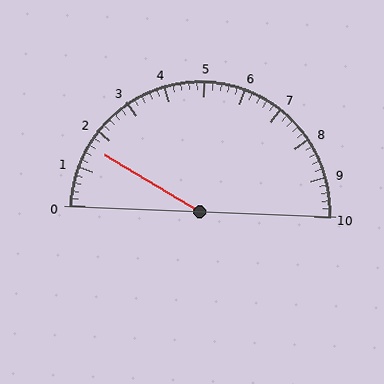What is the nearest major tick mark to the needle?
The nearest major tick mark is 2.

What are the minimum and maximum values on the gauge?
The gauge ranges from 0 to 10.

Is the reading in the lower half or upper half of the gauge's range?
The reading is in the lower half of the range (0 to 10).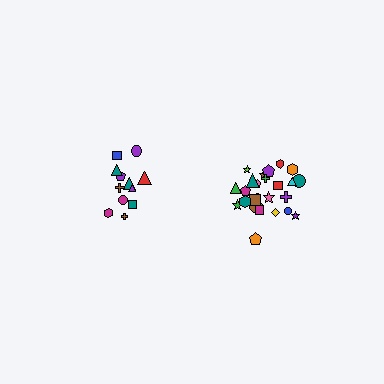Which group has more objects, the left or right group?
The right group.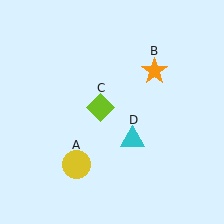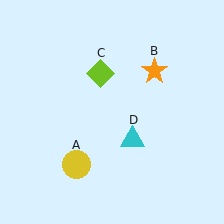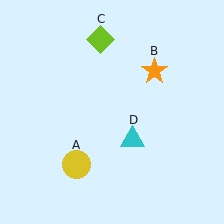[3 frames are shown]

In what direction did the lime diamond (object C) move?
The lime diamond (object C) moved up.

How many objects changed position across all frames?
1 object changed position: lime diamond (object C).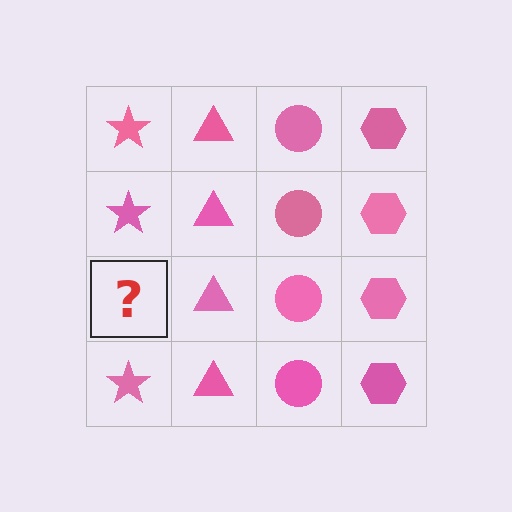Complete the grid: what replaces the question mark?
The question mark should be replaced with a pink star.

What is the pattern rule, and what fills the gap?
The rule is that each column has a consistent shape. The gap should be filled with a pink star.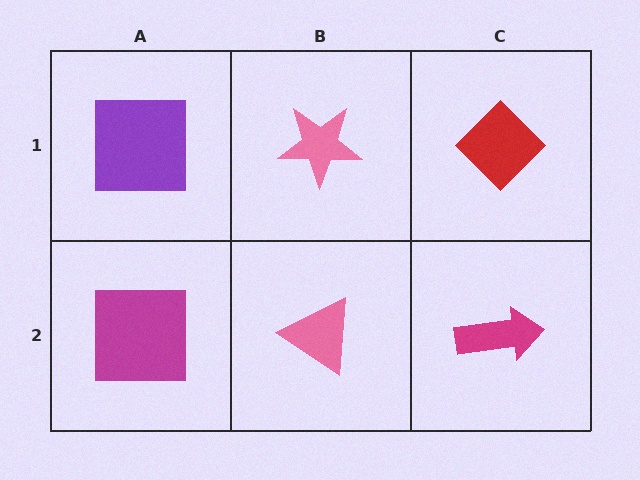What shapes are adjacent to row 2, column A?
A purple square (row 1, column A), a pink triangle (row 2, column B).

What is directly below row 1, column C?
A magenta arrow.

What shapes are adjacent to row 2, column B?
A pink star (row 1, column B), a magenta square (row 2, column A), a magenta arrow (row 2, column C).